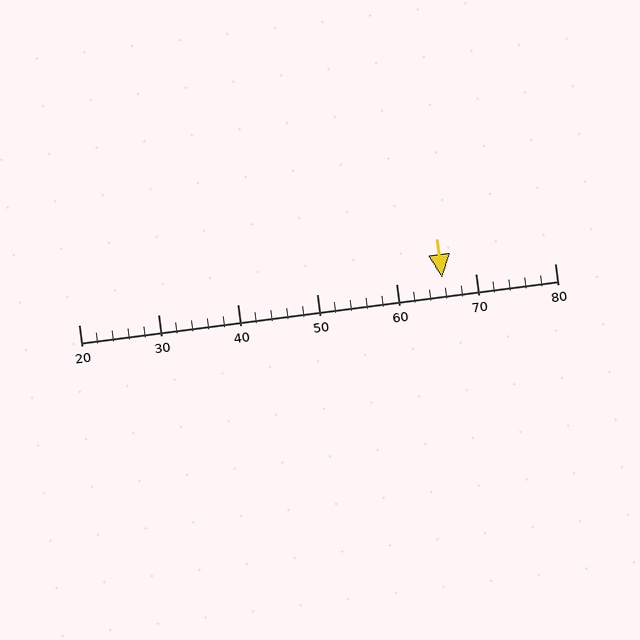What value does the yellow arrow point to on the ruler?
The yellow arrow points to approximately 66.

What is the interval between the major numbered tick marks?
The major tick marks are spaced 10 units apart.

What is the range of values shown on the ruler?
The ruler shows values from 20 to 80.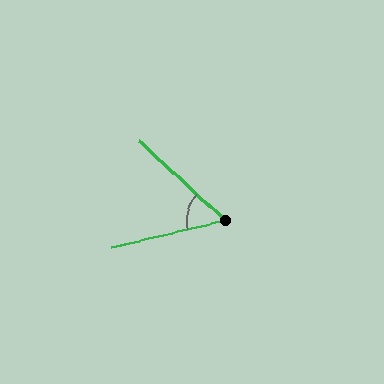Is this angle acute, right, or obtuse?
It is acute.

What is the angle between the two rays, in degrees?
Approximately 56 degrees.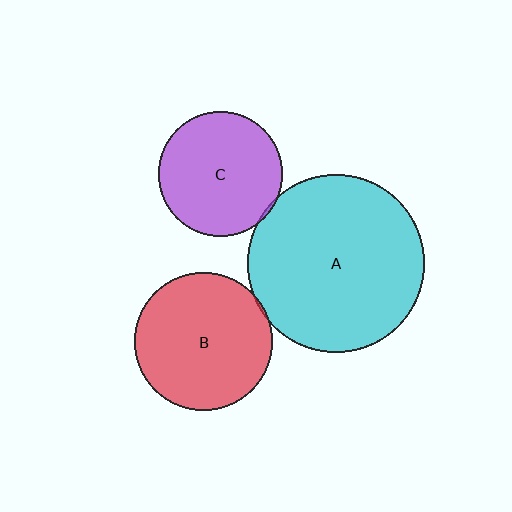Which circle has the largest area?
Circle A (cyan).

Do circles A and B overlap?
Yes.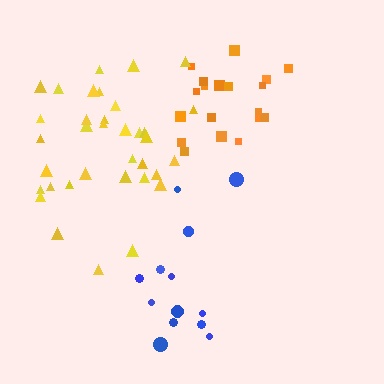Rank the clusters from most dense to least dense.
orange, yellow, blue.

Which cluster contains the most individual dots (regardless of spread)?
Yellow (35).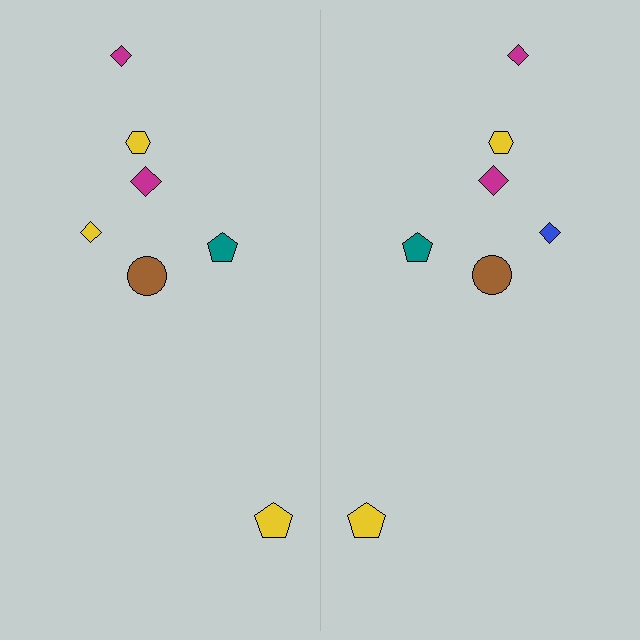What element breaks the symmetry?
The blue diamond on the right side breaks the symmetry — its mirror counterpart is yellow.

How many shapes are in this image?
There are 14 shapes in this image.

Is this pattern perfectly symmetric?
No, the pattern is not perfectly symmetric. The blue diamond on the right side breaks the symmetry — its mirror counterpart is yellow.